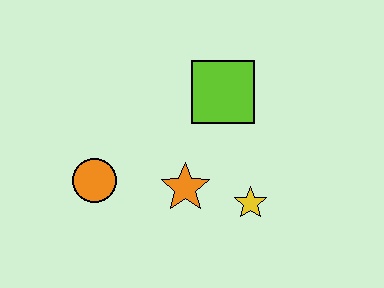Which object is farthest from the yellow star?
The orange circle is farthest from the yellow star.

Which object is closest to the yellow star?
The orange star is closest to the yellow star.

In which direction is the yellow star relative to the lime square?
The yellow star is below the lime square.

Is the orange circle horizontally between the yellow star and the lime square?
No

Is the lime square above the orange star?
Yes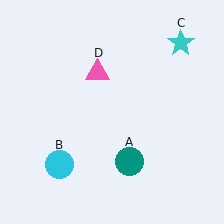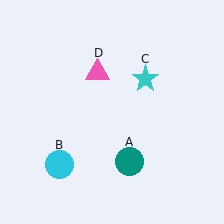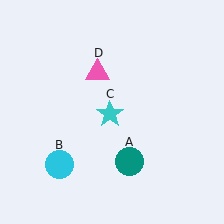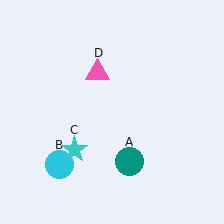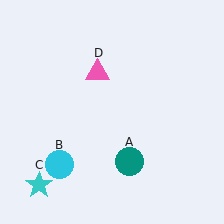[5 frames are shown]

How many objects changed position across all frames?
1 object changed position: cyan star (object C).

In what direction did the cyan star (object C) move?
The cyan star (object C) moved down and to the left.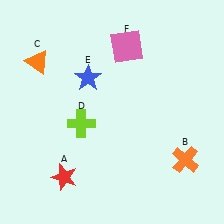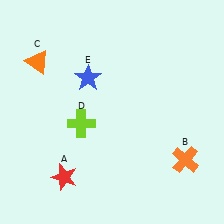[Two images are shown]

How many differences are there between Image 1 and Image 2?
There is 1 difference between the two images.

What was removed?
The pink square (F) was removed in Image 2.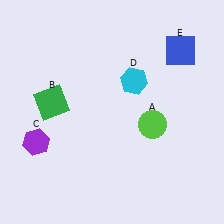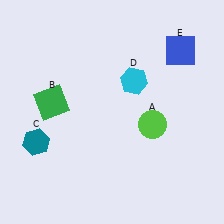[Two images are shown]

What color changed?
The hexagon (C) changed from purple in Image 1 to teal in Image 2.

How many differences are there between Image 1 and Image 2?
There is 1 difference between the two images.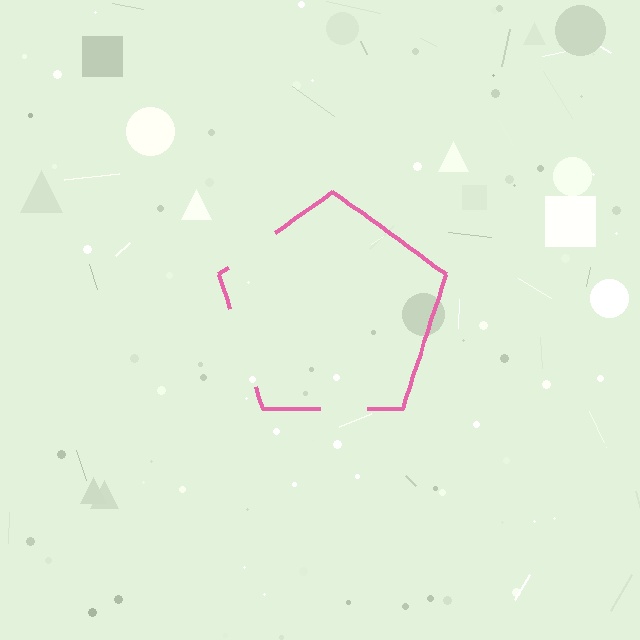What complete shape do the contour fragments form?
The contour fragments form a pentagon.